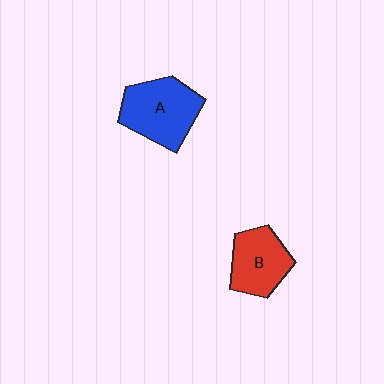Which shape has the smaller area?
Shape B (red).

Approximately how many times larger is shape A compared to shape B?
Approximately 1.3 times.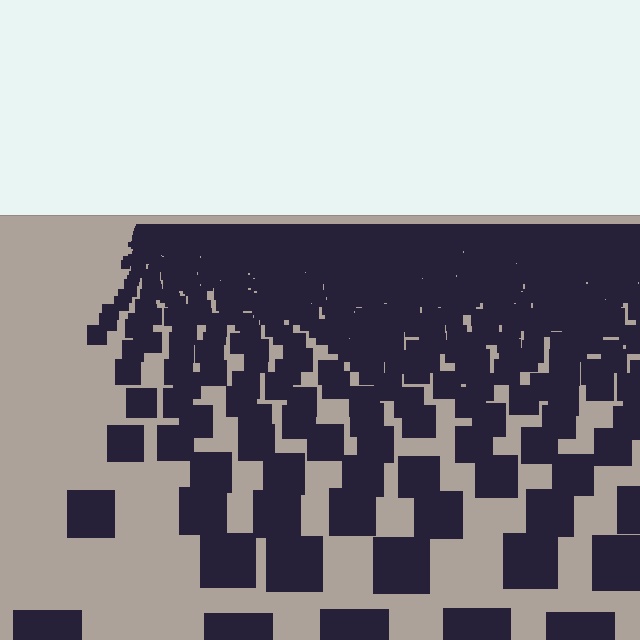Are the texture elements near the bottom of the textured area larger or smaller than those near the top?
Larger. Near the bottom, elements are closer to the viewer and appear at a bigger on-screen size.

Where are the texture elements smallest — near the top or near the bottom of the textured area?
Near the top.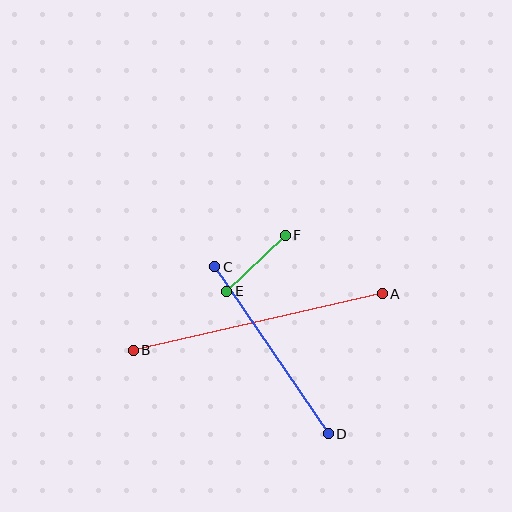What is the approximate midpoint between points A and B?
The midpoint is at approximately (258, 322) pixels.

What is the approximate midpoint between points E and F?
The midpoint is at approximately (256, 263) pixels.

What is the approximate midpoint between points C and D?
The midpoint is at approximately (271, 350) pixels.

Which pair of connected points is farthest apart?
Points A and B are farthest apart.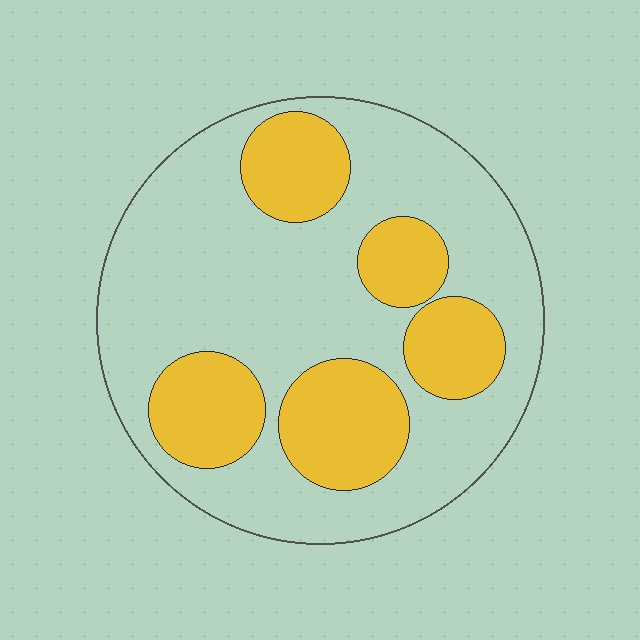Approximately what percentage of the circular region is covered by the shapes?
Approximately 30%.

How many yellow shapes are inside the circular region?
5.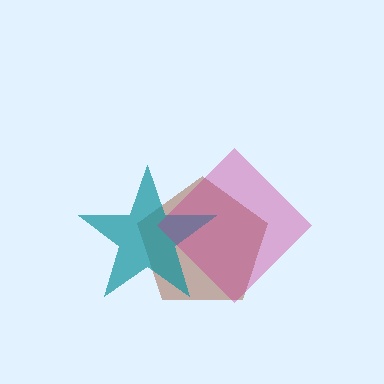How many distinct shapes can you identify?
There are 3 distinct shapes: a brown pentagon, a teal star, a magenta diamond.